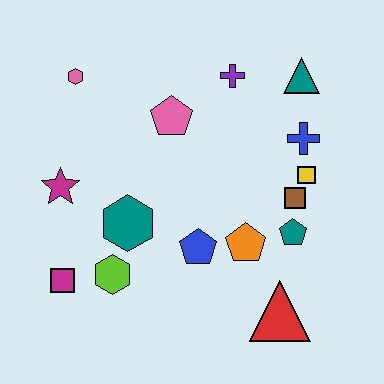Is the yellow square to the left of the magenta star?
No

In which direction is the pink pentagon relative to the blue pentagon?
The pink pentagon is above the blue pentagon.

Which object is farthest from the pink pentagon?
The red triangle is farthest from the pink pentagon.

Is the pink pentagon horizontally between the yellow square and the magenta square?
Yes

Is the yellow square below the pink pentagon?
Yes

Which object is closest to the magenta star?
The teal hexagon is closest to the magenta star.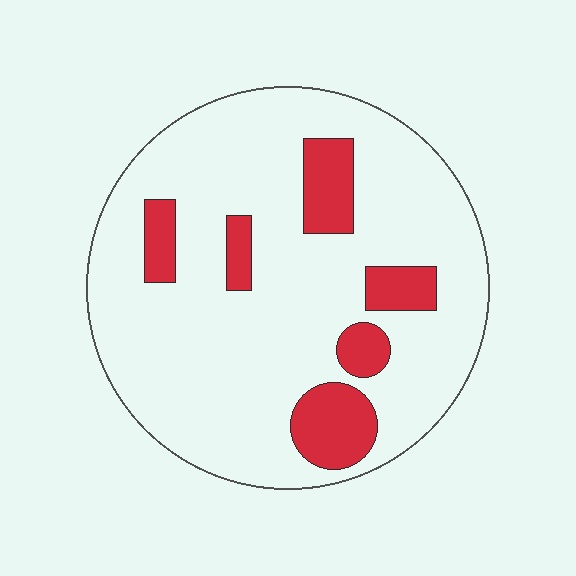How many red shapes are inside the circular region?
6.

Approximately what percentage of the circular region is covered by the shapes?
Approximately 15%.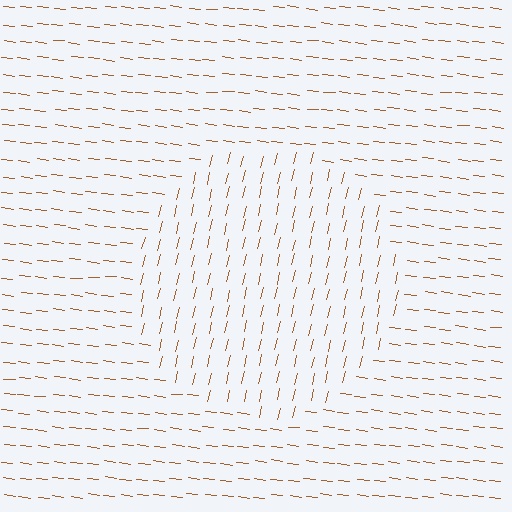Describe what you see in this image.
The image is filled with small brown line segments. A circle region in the image has lines oriented differently from the surrounding lines, creating a visible texture boundary.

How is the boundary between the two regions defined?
The boundary is defined purely by a change in line orientation (approximately 83 degrees difference). All lines are the same color and thickness.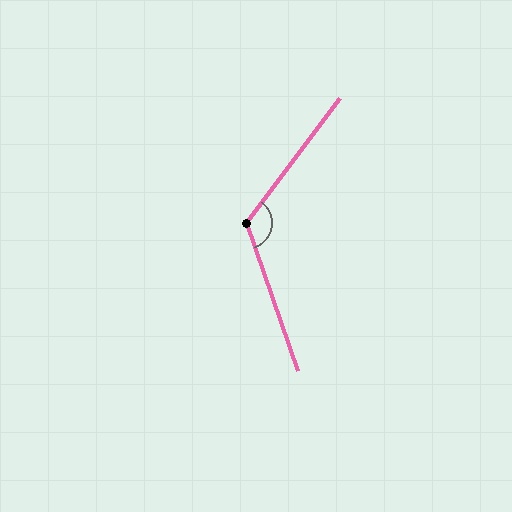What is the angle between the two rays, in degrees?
Approximately 124 degrees.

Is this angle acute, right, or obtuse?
It is obtuse.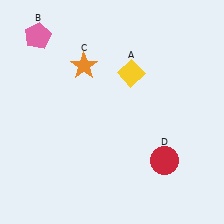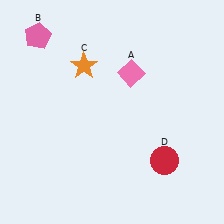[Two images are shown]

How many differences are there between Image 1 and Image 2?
There is 1 difference between the two images.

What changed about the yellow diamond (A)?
In Image 1, A is yellow. In Image 2, it changed to pink.